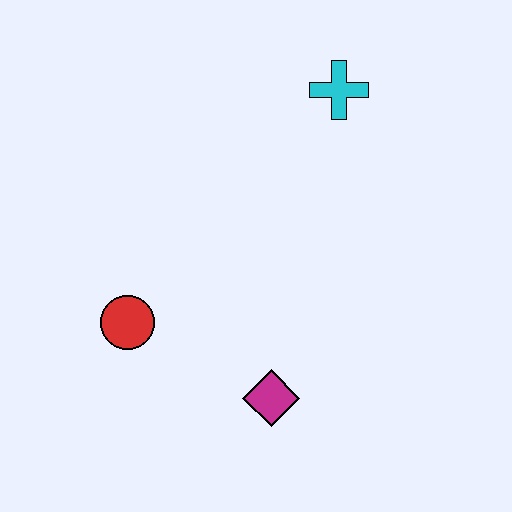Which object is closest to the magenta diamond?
The red circle is closest to the magenta diamond.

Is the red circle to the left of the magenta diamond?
Yes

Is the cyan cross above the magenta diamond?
Yes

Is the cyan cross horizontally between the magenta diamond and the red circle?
No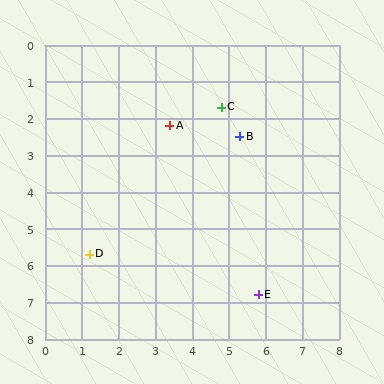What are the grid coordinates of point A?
Point A is at approximately (3.4, 2.2).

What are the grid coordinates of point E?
Point E is at approximately (5.8, 6.8).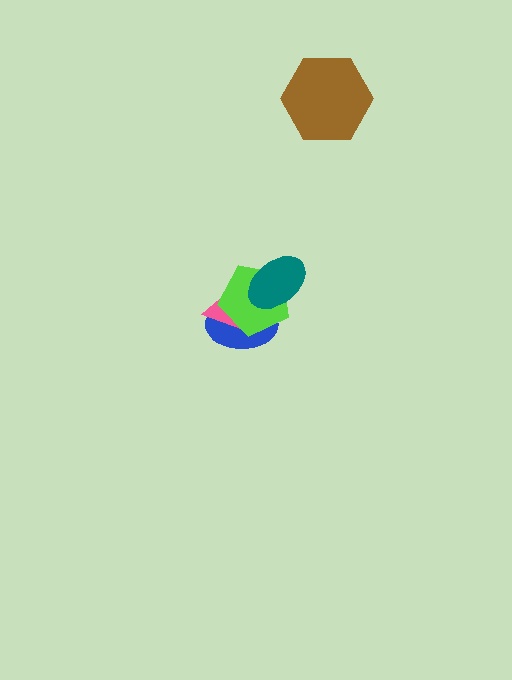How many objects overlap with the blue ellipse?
3 objects overlap with the blue ellipse.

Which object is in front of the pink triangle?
The lime pentagon is in front of the pink triangle.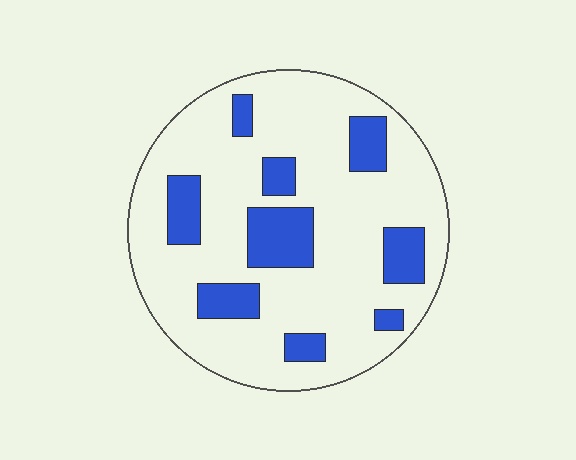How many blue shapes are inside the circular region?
9.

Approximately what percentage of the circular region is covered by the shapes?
Approximately 20%.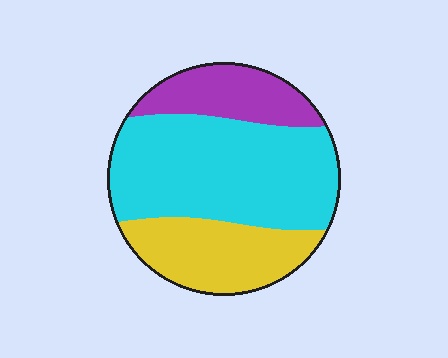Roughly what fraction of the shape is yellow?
Yellow covers 27% of the shape.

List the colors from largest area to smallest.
From largest to smallest: cyan, yellow, purple.